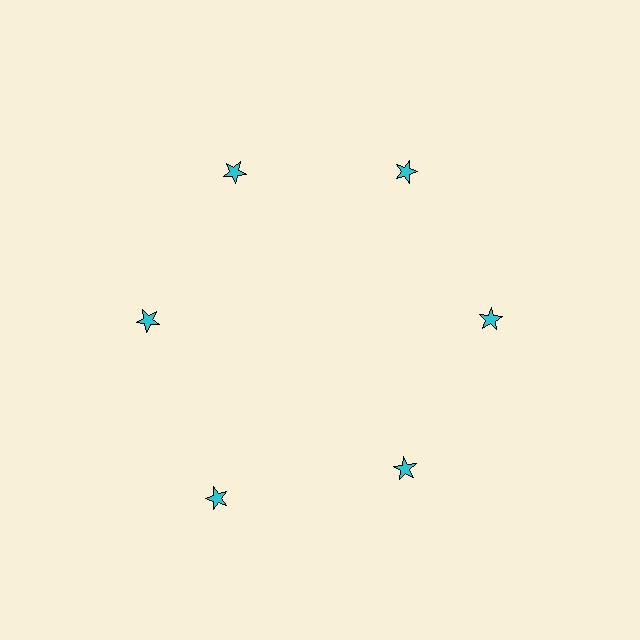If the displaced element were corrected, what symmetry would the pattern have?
It would have 6-fold rotational symmetry — the pattern would map onto itself every 60 degrees.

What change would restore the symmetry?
The symmetry would be restored by moving it inward, back onto the ring so that all 6 stars sit at equal angles and equal distance from the center.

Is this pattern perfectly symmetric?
No. The 6 cyan stars are arranged in a ring, but one element near the 7 o'clock position is pushed outward from the center, breaking the 6-fold rotational symmetry.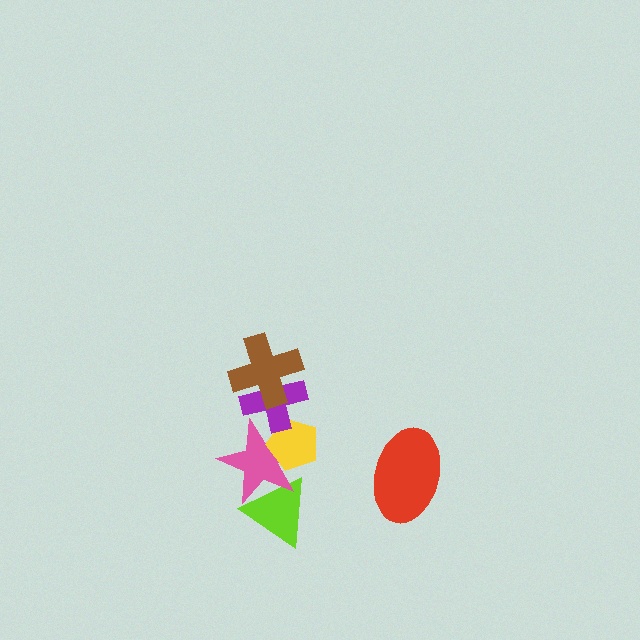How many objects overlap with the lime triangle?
1 object overlaps with the lime triangle.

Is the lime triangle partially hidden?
Yes, it is partially covered by another shape.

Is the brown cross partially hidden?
No, no other shape covers it.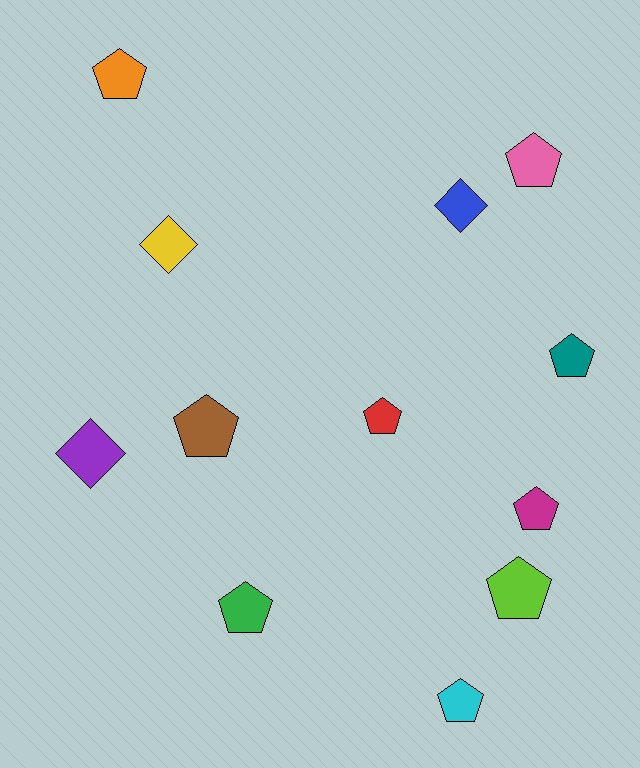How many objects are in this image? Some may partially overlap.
There are 12 objects.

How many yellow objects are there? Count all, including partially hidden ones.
There is 1 yellow object.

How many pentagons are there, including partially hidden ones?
There are 9 pentagons.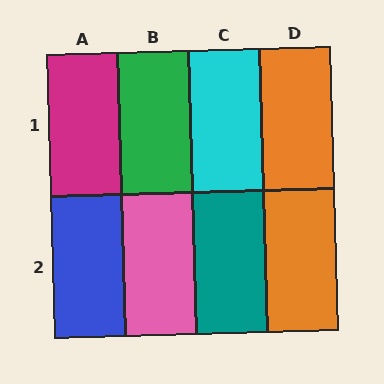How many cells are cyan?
1 cell is cyan.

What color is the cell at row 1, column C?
Cyan.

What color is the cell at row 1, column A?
Magenta.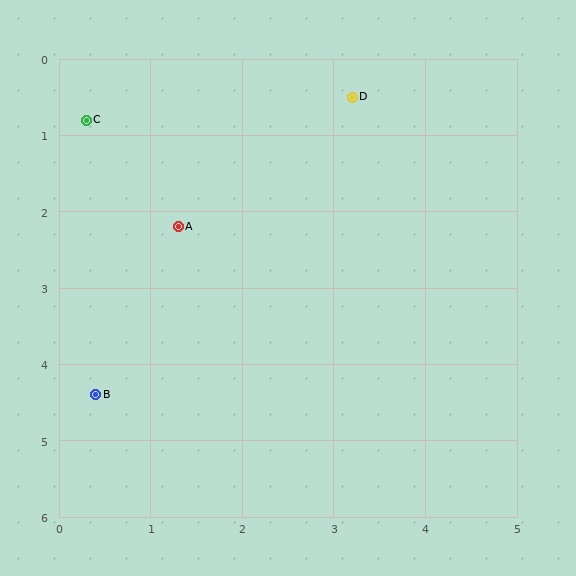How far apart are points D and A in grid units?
Points D and A are about 2.5 grid units apart.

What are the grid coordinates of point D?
Point D is at approximately (3.2, 0.5).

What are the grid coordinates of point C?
Point C is at approximately (0.3, 0.8).